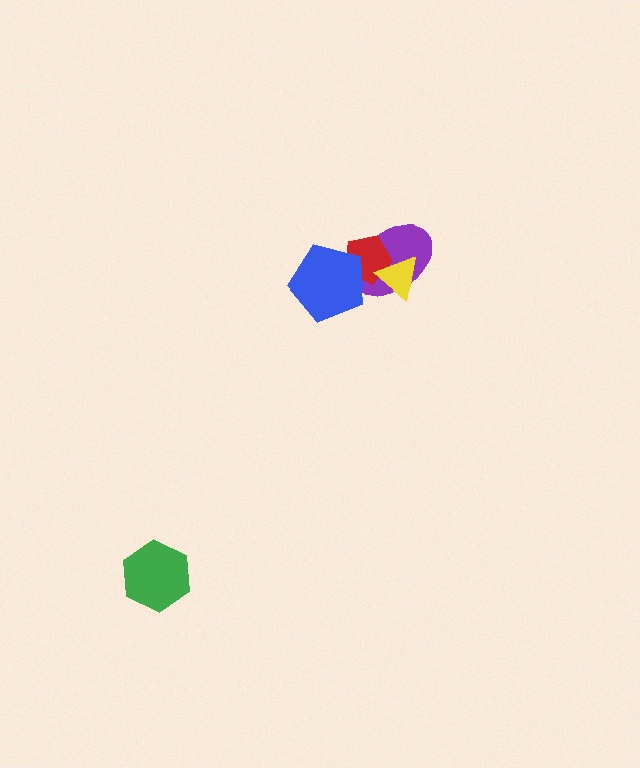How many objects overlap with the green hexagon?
0 objects overlap with the green hexagon.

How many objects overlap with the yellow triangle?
2 objects overlap with the yellow triangle.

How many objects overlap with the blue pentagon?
2 objects overlap with the blue pentagon.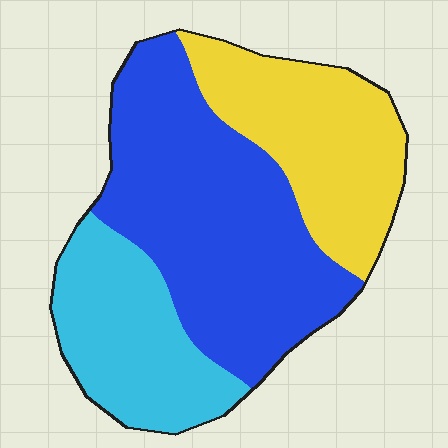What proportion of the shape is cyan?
Cyan covers about 25% of the shape.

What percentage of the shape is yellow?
Yellow takes up about one quarter (1/4) of the shape.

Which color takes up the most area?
Blue, at roughly 45%.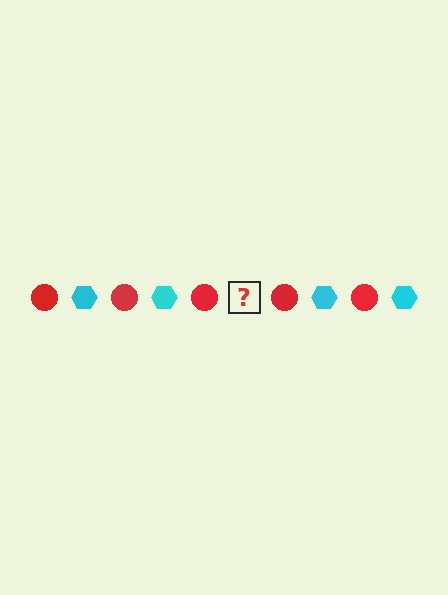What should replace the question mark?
The question mark should be replaced with a cyan hexagon.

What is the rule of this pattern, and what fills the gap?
The rule is that the pattern alternates between red circle and cyan hexagon. The gap should be filled with a cyan hexagon.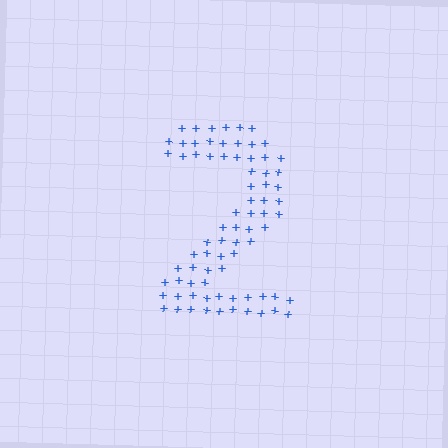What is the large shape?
The large shape is the digit 2.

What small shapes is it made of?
It is made of small plus signs.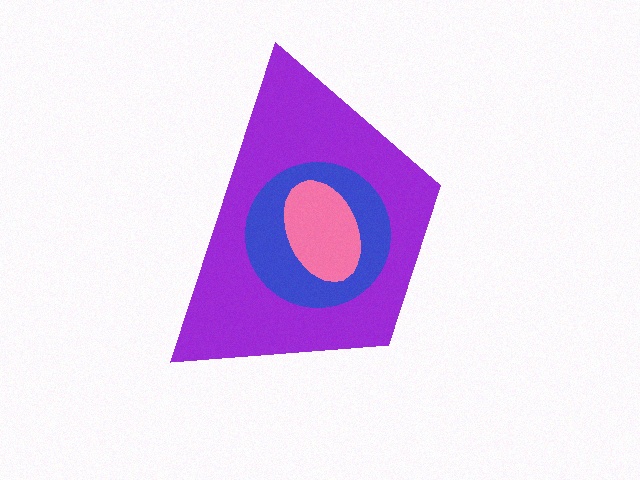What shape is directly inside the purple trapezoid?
The blue circle.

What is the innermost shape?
The pink ellipse.